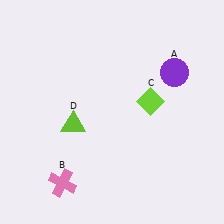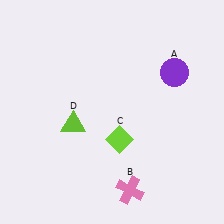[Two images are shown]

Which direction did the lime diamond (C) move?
The lime diamond (C) moved down.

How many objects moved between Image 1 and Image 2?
2 objects moved between the two images.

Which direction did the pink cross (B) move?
The pink cross (B) moved right.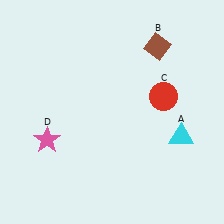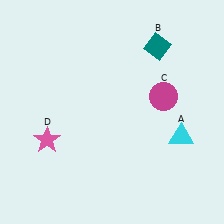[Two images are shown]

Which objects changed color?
B changed from brown to teal. C changed from red to magenta.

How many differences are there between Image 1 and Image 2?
There are 2 differences between the two images.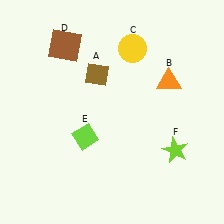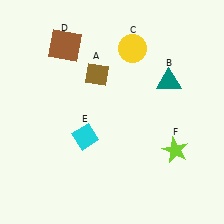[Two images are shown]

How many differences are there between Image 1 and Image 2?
There are 2 differences between the two images.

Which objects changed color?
B changed from orange to teal. E changed from lime to cyan.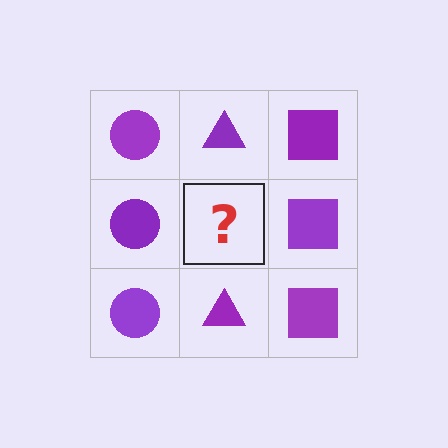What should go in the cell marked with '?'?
The missing cell should contain a purple triangle.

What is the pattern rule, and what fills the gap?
The rule is that each column has a consistent shape. The gap should be filled with a purple triangle.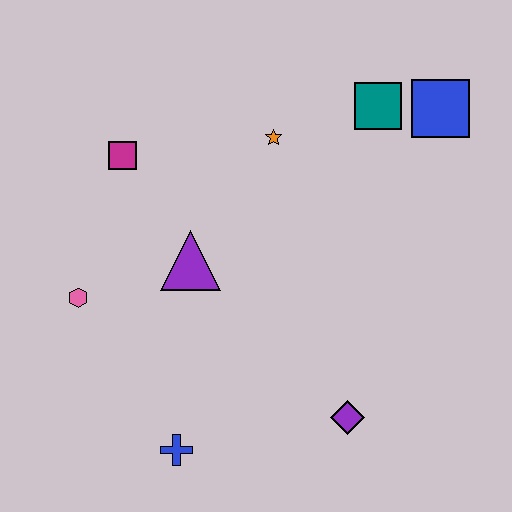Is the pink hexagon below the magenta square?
Yes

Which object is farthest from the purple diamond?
The magenta square is farthest from the purple diamond.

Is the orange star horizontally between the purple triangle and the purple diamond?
Yes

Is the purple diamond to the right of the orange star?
Yes